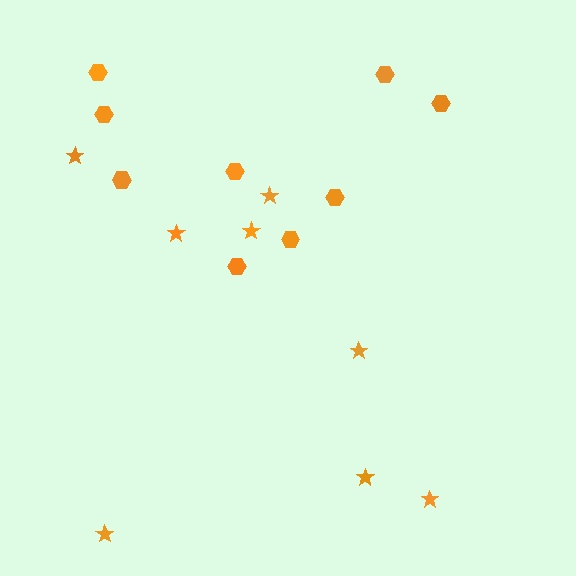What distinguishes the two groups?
There are 2 groups: one group of stars (8) and one group of hexagons (9).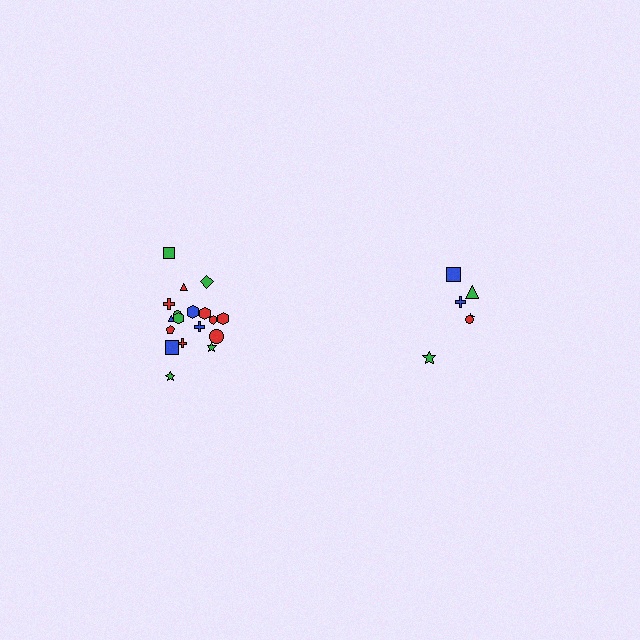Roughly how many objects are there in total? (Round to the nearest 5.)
Roughly 25 objects in total.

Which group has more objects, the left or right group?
The left group.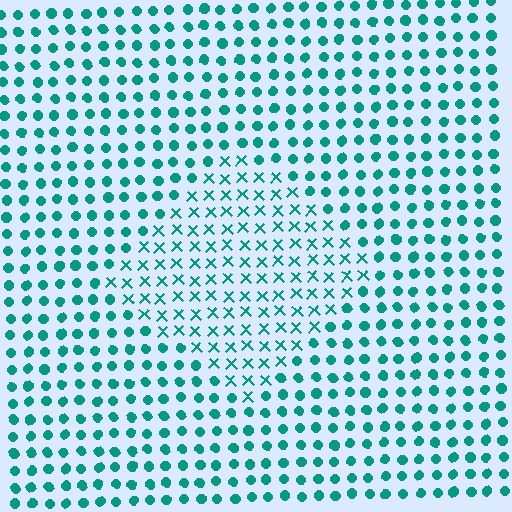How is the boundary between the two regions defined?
The boundary is defined by a change in element shape: X marks inside vs. circles outside. All elements share the same color and spacing.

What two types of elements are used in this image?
The image uses X marks inside the diamond region and circles outside it.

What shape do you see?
I see a diamond.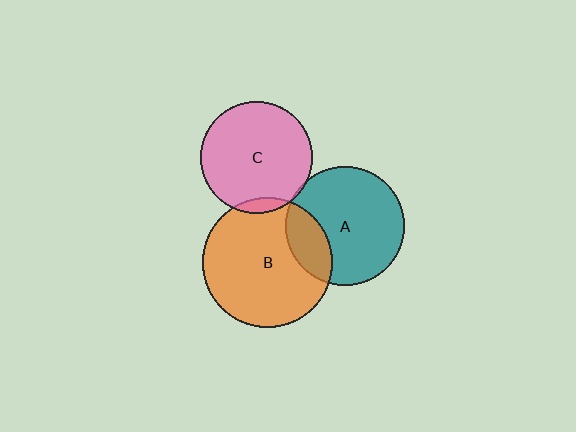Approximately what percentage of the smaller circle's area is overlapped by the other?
Approximately 20%.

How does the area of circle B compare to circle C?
Approximately 1.4 times.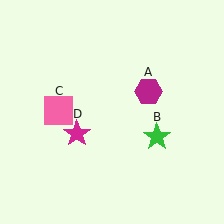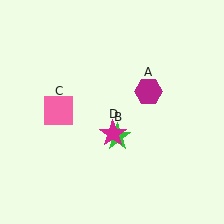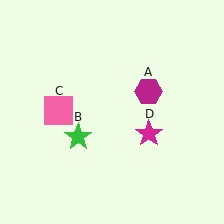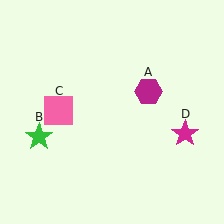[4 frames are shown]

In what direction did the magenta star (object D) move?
The magenta star (object D) moved right.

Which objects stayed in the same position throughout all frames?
Magenta hexagon (object A) and pink square (object C) remained stationary.